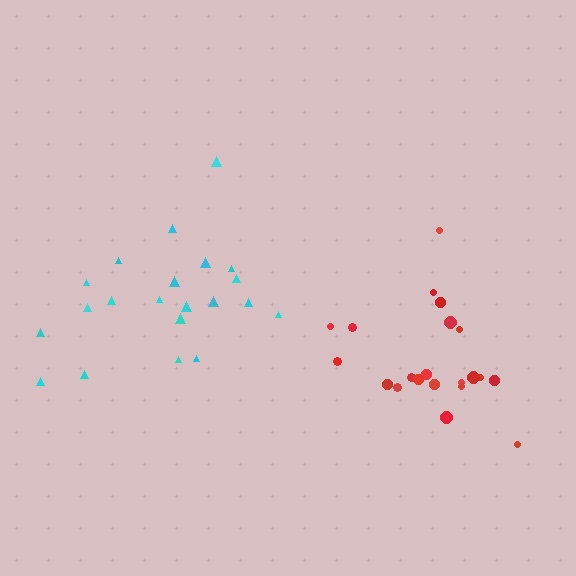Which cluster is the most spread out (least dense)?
Cyan.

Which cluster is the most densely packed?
Red.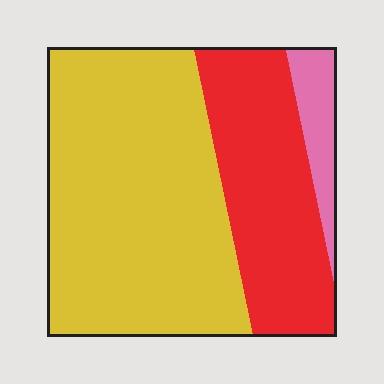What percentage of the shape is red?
Red takes up about one third (1/3) of the shape.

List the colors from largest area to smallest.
From largest to smallest: yellow, red, pink.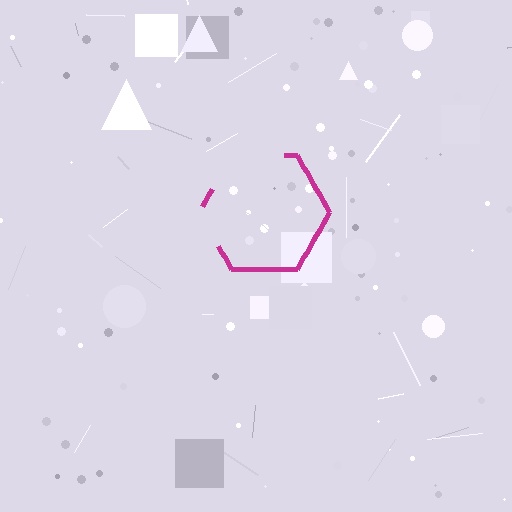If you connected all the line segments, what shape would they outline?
They would outline a hexagon.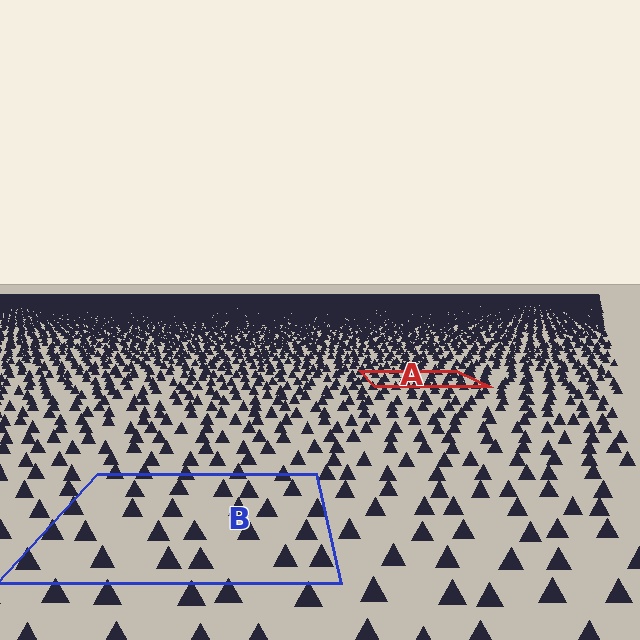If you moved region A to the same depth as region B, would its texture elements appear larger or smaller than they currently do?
They would appear larger. At a closer depth, the same texture elements are projected at a bigger on-screen size.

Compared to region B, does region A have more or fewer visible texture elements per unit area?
Region A has more texture elements per unit area — they are packed more densely because it is farther away.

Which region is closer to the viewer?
Region B is closer. The texture elements there are larger and more spread out.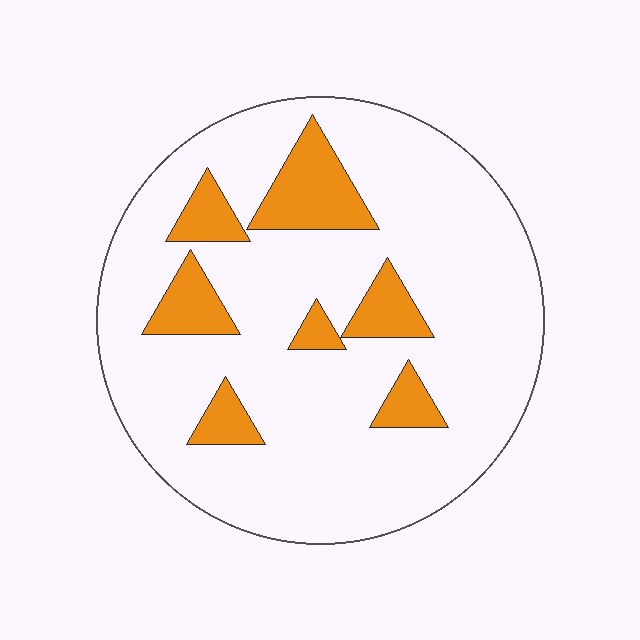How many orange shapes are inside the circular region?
7.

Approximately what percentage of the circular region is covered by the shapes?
Approximately 15%.